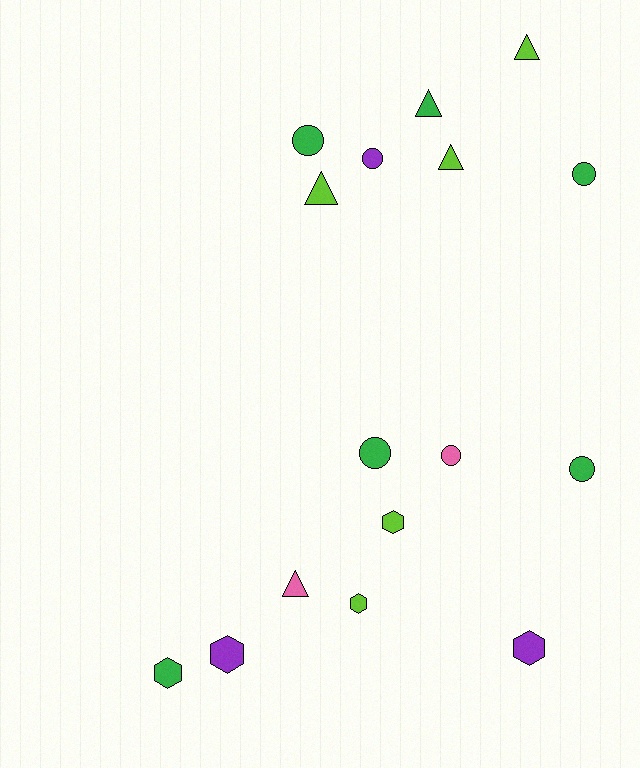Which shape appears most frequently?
Circle, with 6 objects.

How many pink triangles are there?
There is 1 pink triangle.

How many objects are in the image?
There are 16 objects.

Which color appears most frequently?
Green, with 6 objects.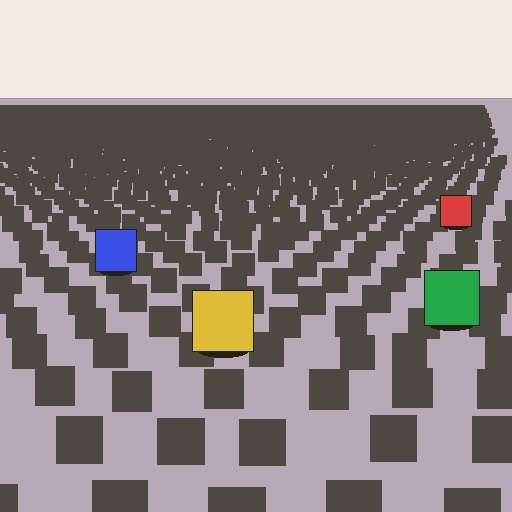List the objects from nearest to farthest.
From nearest to farthest: the yellow square, the green square, the blue square, the red square.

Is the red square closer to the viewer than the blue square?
No. The blue square is closer — you can tell from the texture gradient: the ground texture is coarser near it.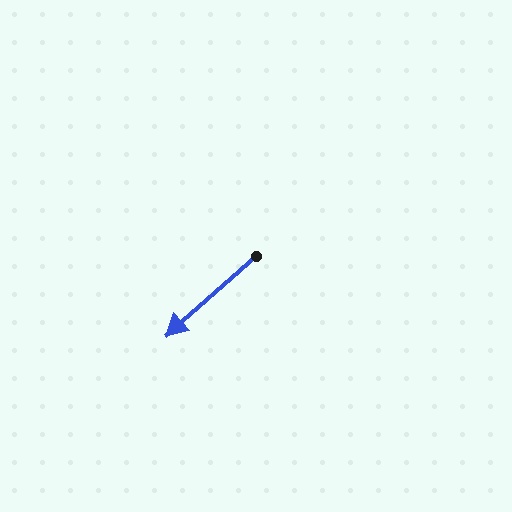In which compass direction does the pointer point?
Southwest.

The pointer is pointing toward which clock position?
Roughly 8 o'clock.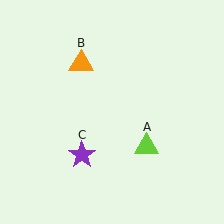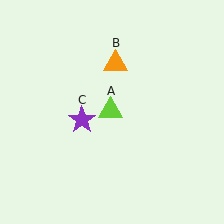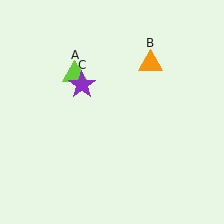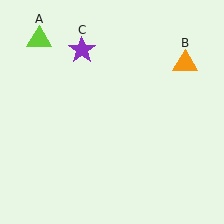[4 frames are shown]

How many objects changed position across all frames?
3 objects changed position: lime triangle (object A), orange triangle (object B), purple star (object C).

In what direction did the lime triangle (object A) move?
The lime triangle (object A) moved up and to the left.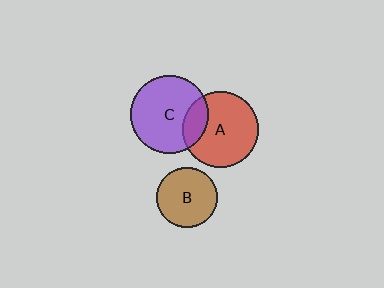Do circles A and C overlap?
Yes.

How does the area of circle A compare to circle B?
Approximately 1.6 times.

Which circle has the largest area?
Circle C (purple).